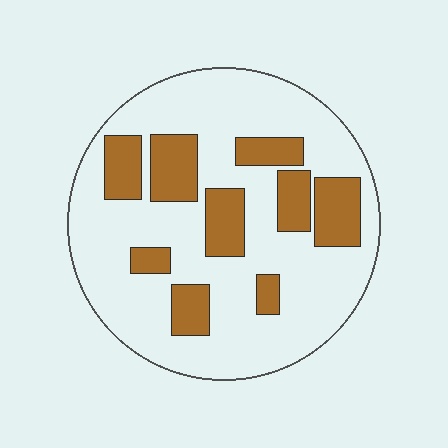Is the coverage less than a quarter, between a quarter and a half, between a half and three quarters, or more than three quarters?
Between a quarter and a half.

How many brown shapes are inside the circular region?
9.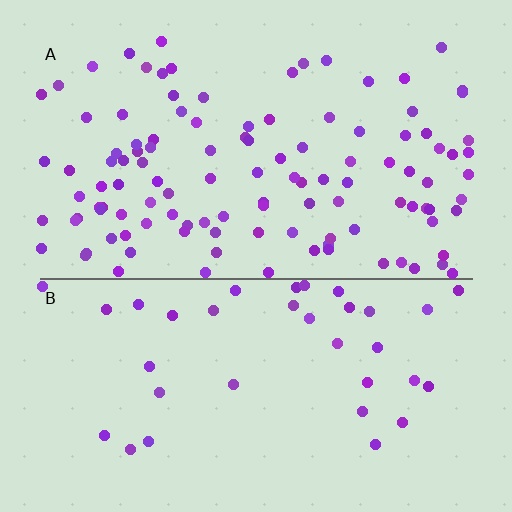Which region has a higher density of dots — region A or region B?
A (the top).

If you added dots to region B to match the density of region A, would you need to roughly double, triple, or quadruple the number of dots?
Approximately triple.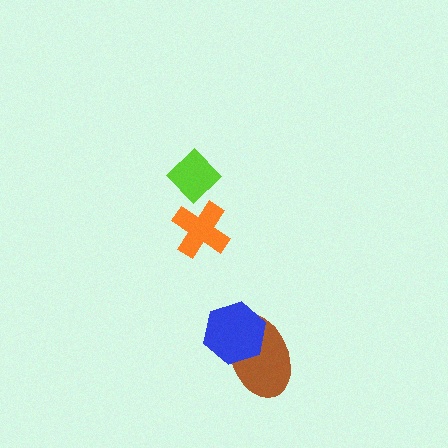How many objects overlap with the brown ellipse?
1 object overlaps with the brown ellipse.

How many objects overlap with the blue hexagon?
1 object overlaps with the blue hexagon.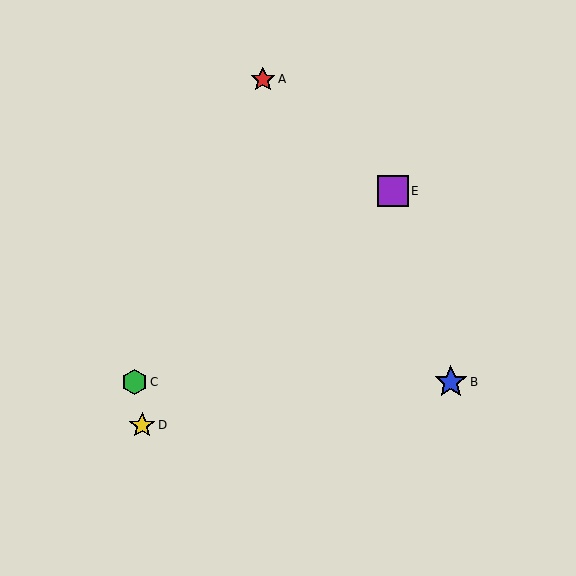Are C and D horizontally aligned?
No, C is at y≈382 and D is at y≈425.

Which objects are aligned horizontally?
Objects B, C are aligned horizontally.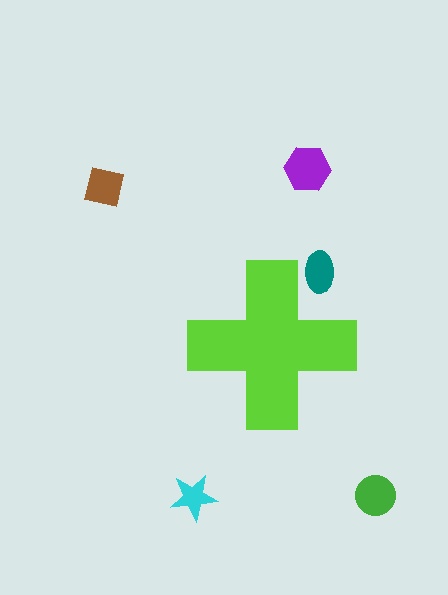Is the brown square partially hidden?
No, the brown square is fully visible.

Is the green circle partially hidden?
No, the green circle is fully visible.